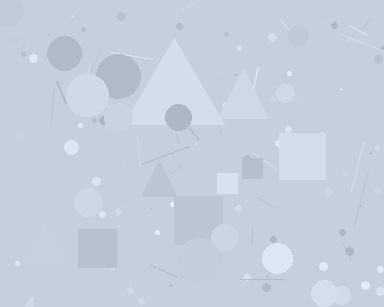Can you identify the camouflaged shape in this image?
The camouflaged shape is a triangle.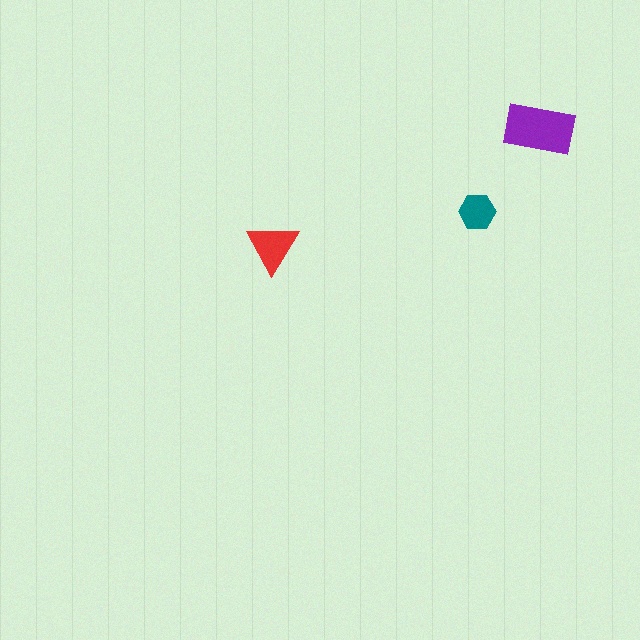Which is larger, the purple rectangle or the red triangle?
The purple rectangle.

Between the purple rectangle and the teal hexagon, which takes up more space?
The purple rectangle.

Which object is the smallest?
The teal hexagon.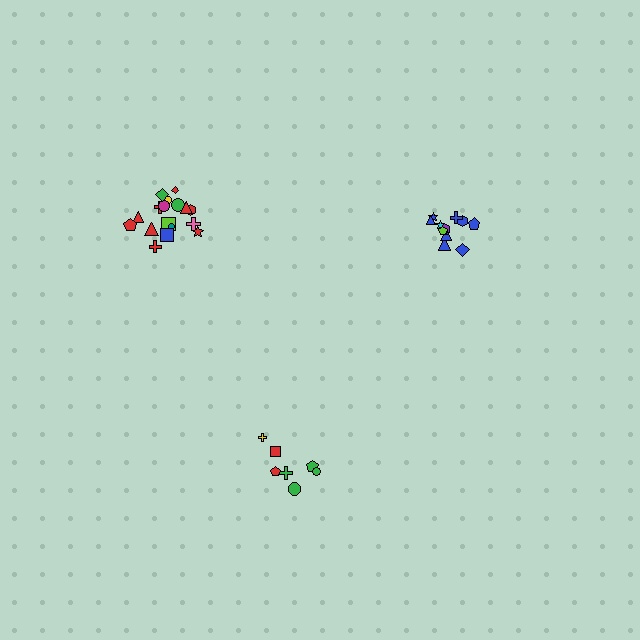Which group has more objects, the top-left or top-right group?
The top-left group.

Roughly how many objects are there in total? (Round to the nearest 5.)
Roughly 35 objects in total.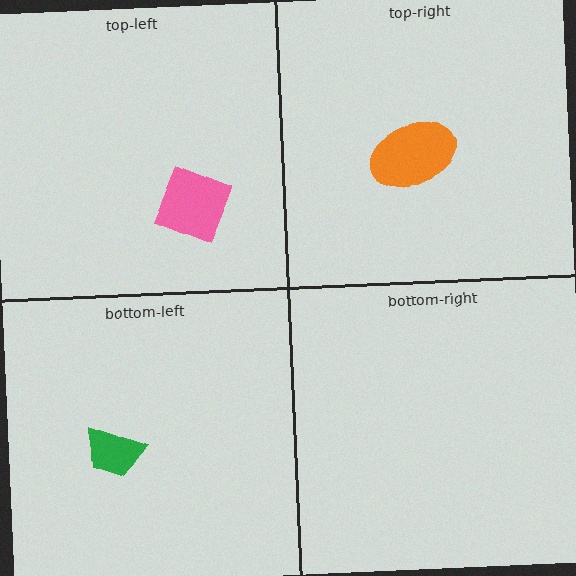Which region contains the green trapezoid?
The bottom-left region.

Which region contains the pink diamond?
The top-left region.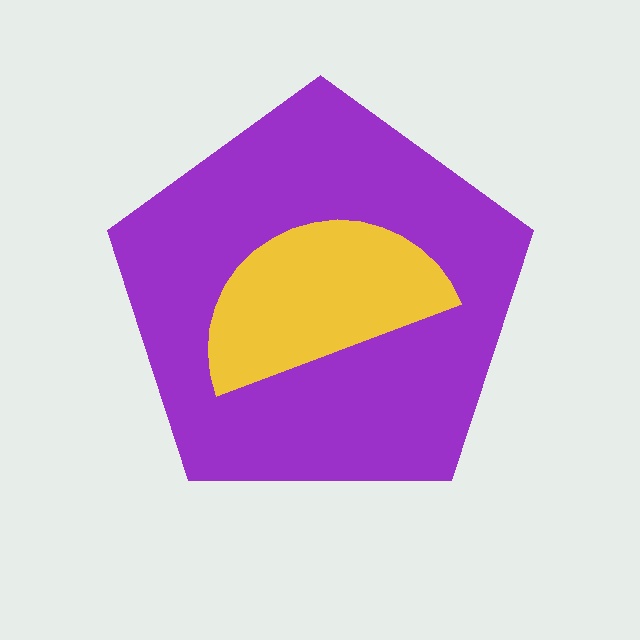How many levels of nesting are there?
2.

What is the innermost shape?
The yellow semicircle.